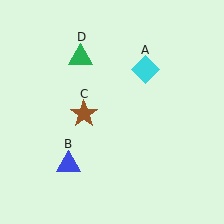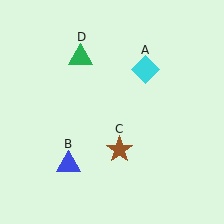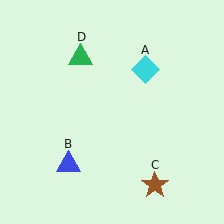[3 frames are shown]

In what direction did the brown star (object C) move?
The brown star (object C) moved down and to the right.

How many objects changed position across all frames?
1 object changed position: brown star (object C).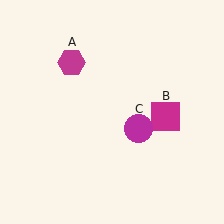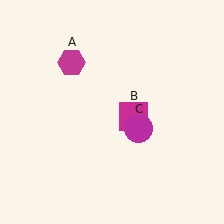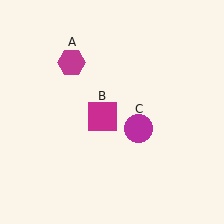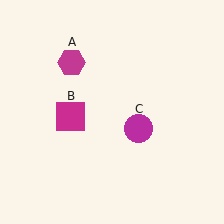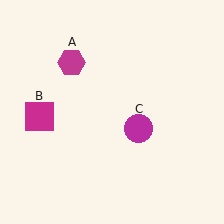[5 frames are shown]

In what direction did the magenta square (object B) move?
The magenta square (object B) moved left.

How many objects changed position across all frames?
1 object changed position: magenta square (object B).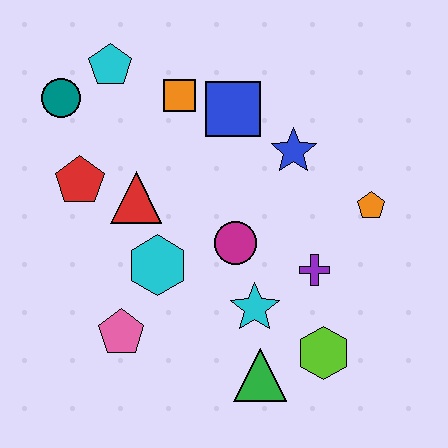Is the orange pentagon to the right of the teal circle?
Yes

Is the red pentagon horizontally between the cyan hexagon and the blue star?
No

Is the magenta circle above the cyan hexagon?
Yes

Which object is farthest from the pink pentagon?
The orange pentagon is farthest from the pink pentagon.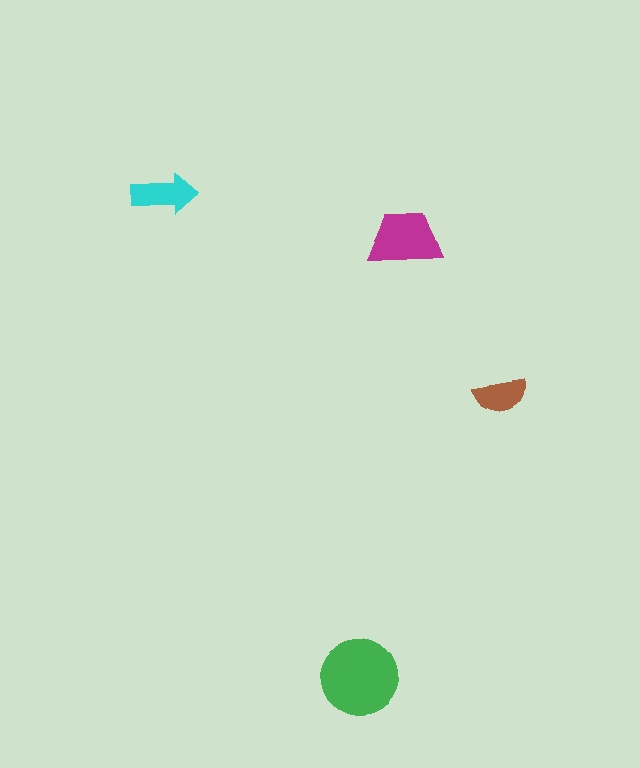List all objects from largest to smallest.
The green circle, the magenta trapezoid, the cyan arrow, the brown semicircle.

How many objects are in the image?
There are 4 objects in the image.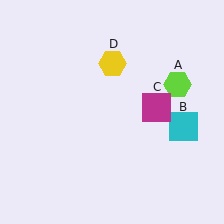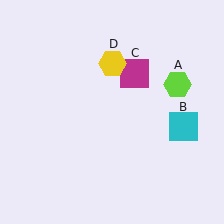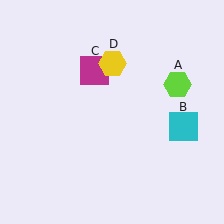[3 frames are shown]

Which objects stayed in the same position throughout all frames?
Lime hexagon (object A) and cyan square (object B) and yellow hexagon (object D) remained stationary.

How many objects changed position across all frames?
1 object changed position: magenta square (object C).